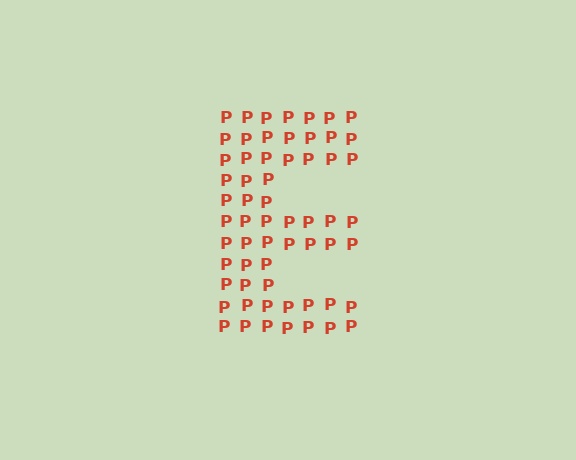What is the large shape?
The large shape is the letter E.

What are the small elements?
The small elements are letter P's.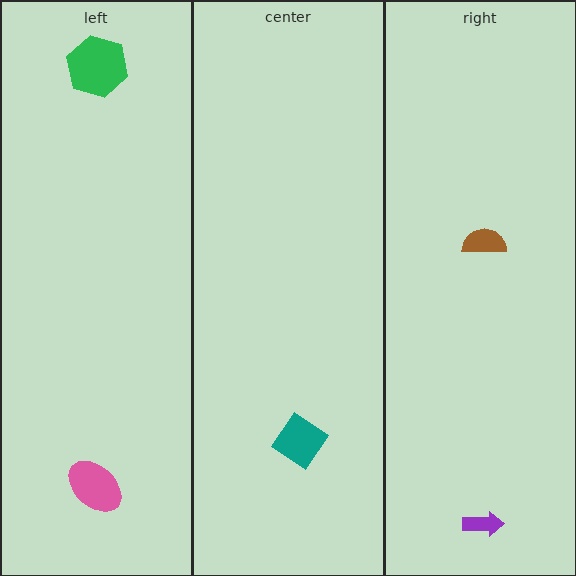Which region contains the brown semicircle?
The right region.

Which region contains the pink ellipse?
The left region.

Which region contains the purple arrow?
The right region.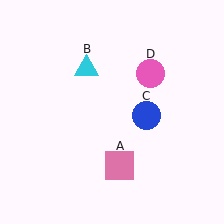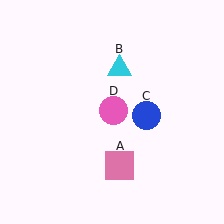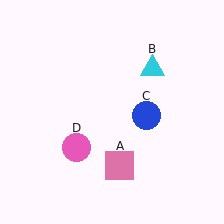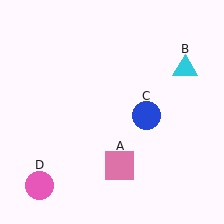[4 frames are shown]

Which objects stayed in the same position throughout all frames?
Pink square (object A) and blue circle (object C) remained stationary.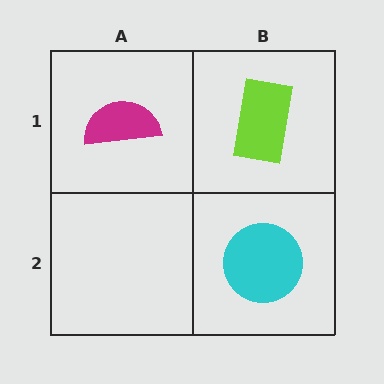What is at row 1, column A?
A magenta semicircle.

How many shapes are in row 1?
2 shapes.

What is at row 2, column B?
A cyan circle.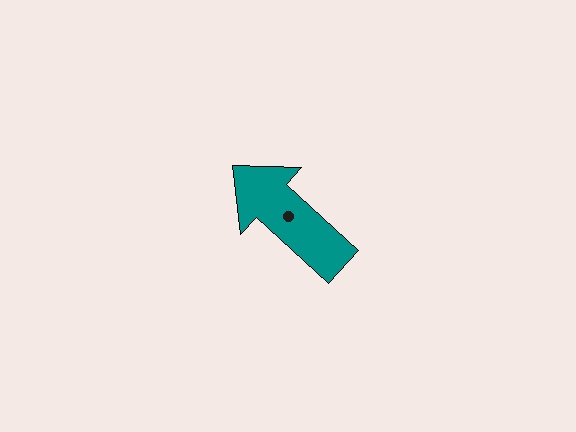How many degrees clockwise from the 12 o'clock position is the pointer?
Approximately 312 degrees.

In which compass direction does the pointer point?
Northwest.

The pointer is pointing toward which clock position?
Roughly 10 o'clock.